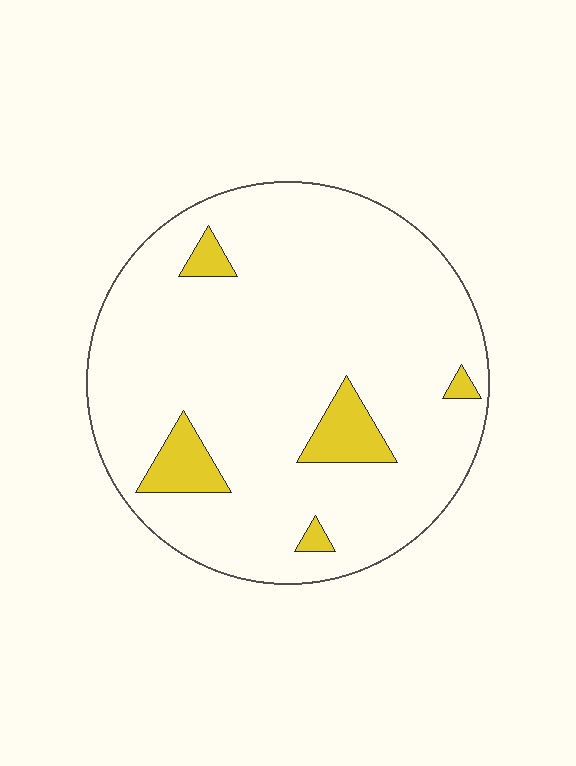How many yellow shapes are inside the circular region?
5.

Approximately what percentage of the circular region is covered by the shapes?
Approximately 10%.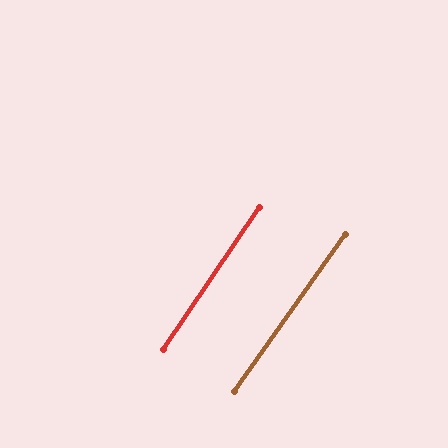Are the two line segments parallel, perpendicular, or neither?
Parallel — their directions differ by only 1.2°.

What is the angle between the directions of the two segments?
Approximately 1 degree.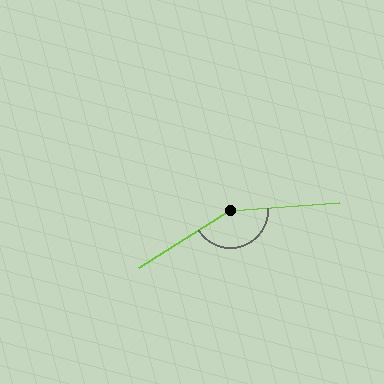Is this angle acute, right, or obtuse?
It is obtuse.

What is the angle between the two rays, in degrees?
Approximately 152 degrees.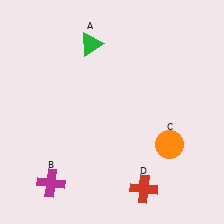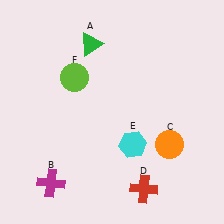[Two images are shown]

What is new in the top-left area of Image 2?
A lime circle (F) was added in the top-left area of Image 2.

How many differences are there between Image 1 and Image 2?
There are 2 differences between the two images.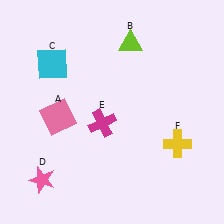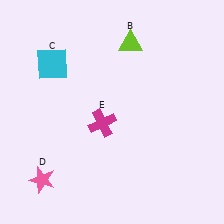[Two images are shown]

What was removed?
The yellow cross (F), the pink square (A) were removed in Image 2.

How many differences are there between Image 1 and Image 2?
There are 2 differences between the two images.